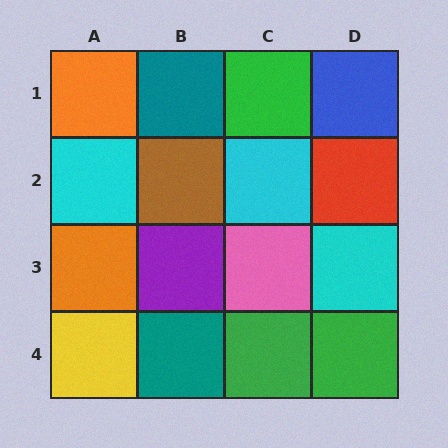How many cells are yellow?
1 cell is yellow.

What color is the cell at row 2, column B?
Brown.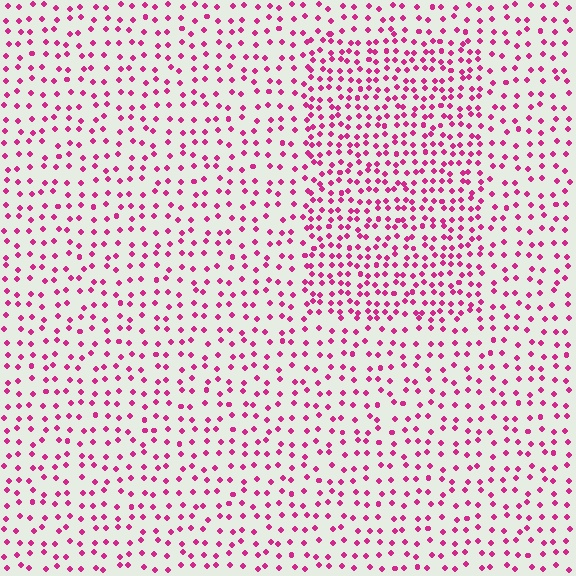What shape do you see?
I see a rectangle.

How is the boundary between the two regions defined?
The boundary is defined by a change in element density (approximately 1.8x ratio). All elements are the same color, size, and shape.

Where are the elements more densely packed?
The elements are more densely packed inside the rectangle boundary.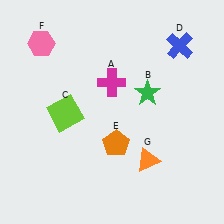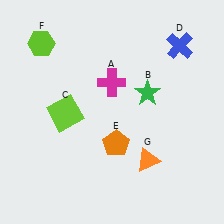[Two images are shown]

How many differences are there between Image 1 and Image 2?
There is 1 difference between the two images.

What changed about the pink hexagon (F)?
In Image 1, F is pink. In Image 2, it changed to lime.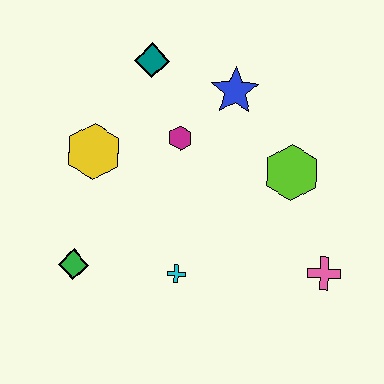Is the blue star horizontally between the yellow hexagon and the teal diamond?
No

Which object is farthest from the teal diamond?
The pink cross is farthest from the teal diamond.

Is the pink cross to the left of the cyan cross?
No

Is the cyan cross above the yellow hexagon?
No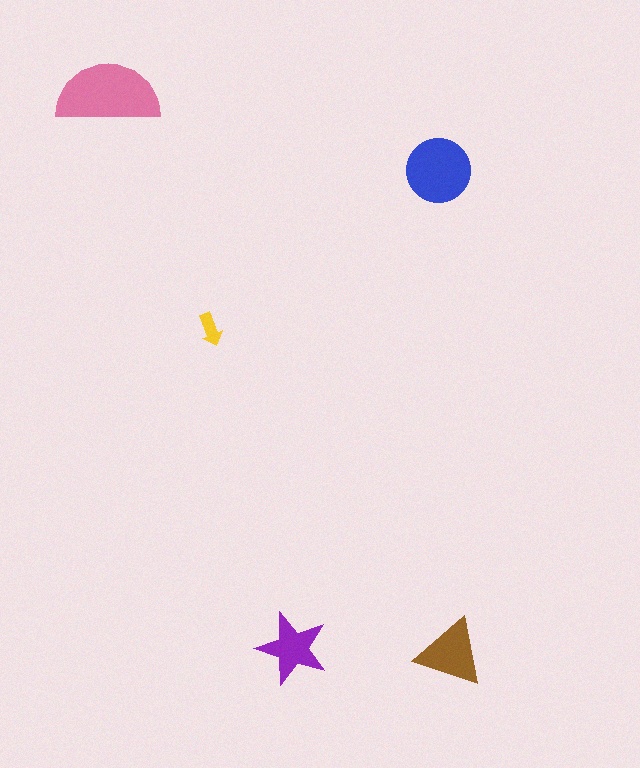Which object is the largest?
The pink semicircle.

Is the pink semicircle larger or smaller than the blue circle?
Larger.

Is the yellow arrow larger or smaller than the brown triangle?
Smaller.